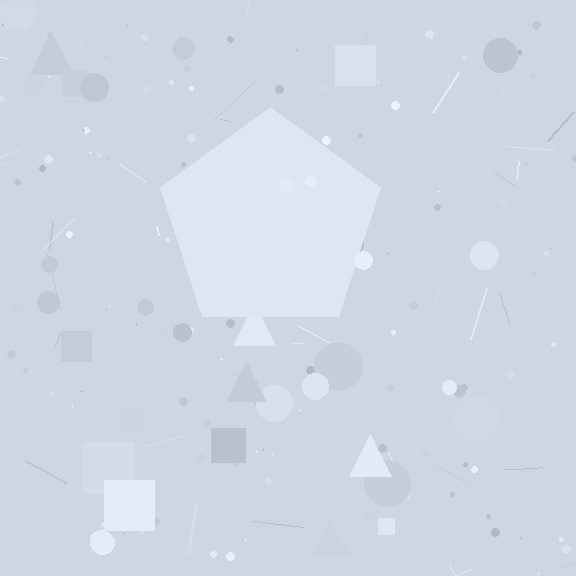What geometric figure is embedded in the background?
A pentagon is embedded in the background.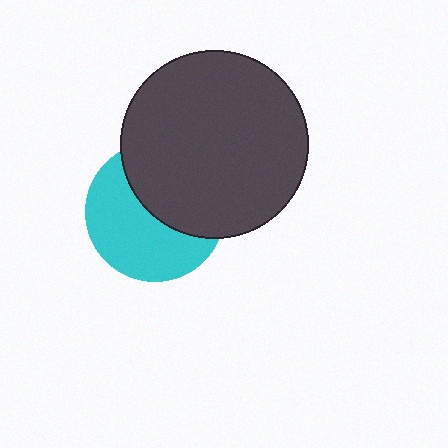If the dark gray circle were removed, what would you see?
You would see the complete cyan circle.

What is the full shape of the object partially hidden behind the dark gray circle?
The partially hidden object is a cyan circle.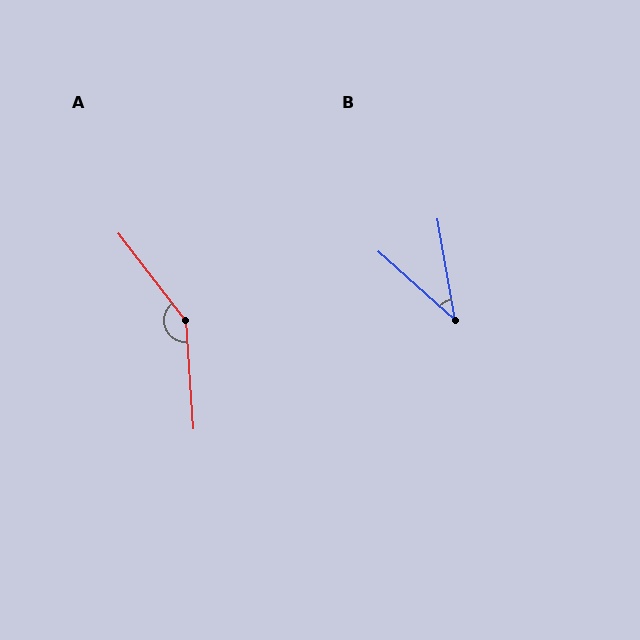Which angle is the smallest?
B, at approximately 38 degrees.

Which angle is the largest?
A, at approximately 146 degrees.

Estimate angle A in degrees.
Approximately 146 degrees.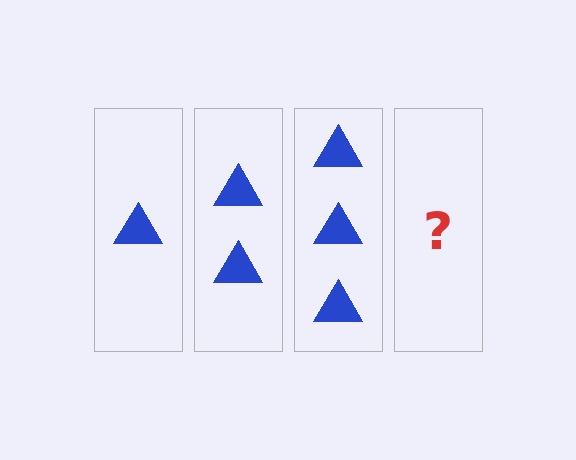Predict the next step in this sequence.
The next step is 4 triangles.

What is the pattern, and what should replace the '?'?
The pattern is that each step adds one more triangle. The '?' should be 4 triangles.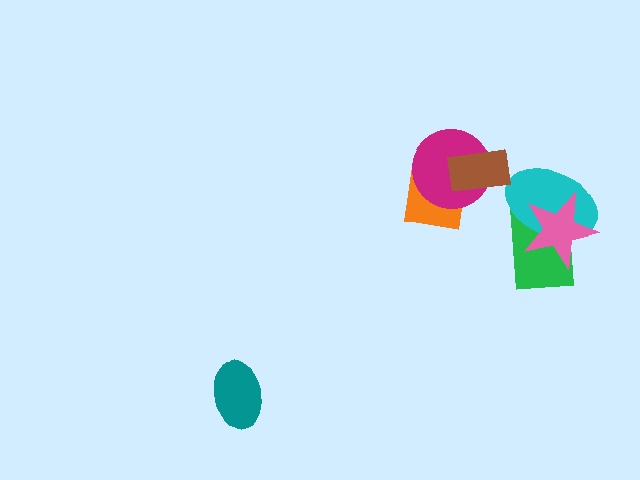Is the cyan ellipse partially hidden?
Yes, it is partially covered by another shape.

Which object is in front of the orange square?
The magenta circle is in front of the orange square.